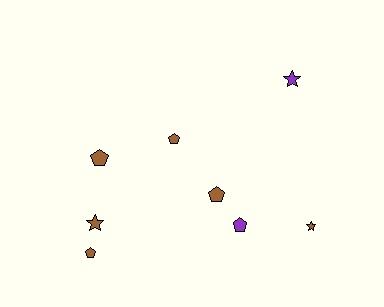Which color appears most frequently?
Brown, with 6 objects.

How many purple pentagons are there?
There is 1 purple pentagon.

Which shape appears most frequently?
Pentagon, with 5 objects.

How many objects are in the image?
There are 8 objects.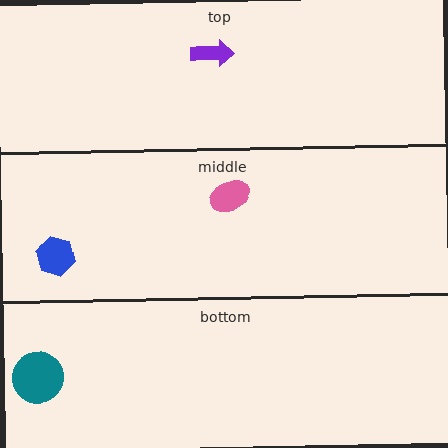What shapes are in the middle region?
The pink ellipse, the blue hexagon.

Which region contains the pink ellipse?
The middle region.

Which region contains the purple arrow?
The top region.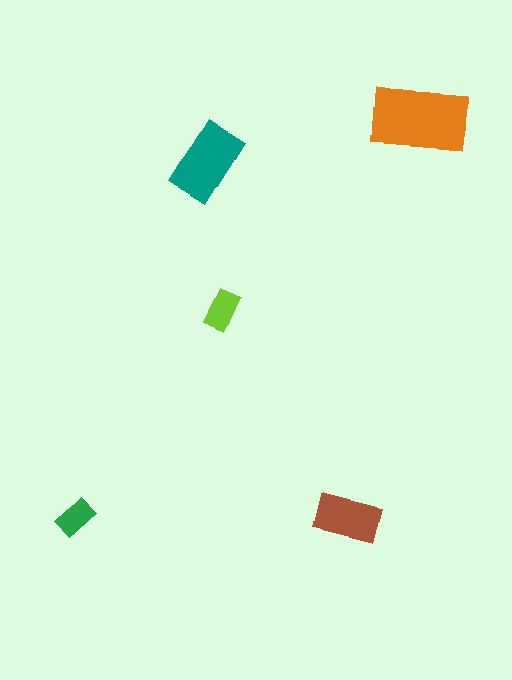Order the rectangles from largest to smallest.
the orange one, the teal one, the brown one, the lime one, the green one.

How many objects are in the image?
There are 5 objects in the image.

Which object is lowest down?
The green rectangle is bottommost.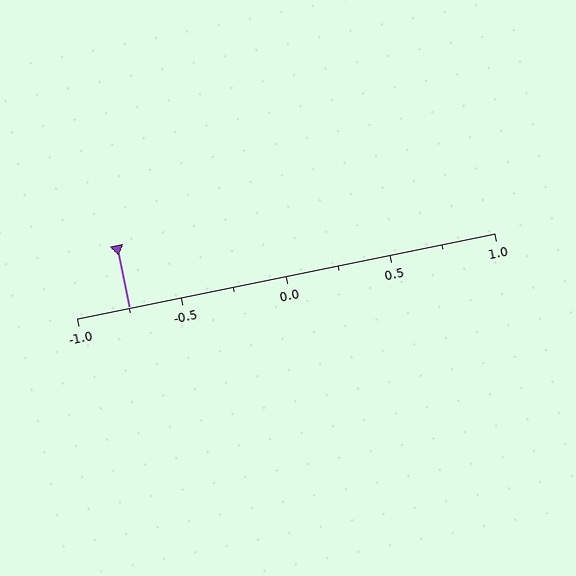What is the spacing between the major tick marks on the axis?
The major ticks are spaced 0.5 apart.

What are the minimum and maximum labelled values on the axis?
The axis runs from -1.0 to 1.0.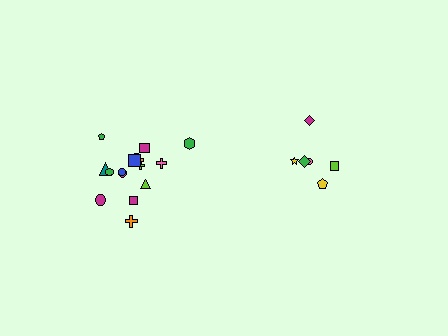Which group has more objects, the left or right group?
The left group.